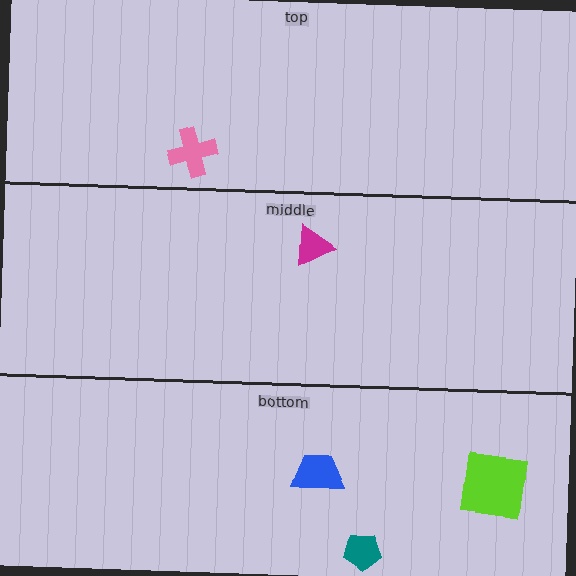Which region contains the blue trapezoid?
The bottom region.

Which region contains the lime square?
The bottom region.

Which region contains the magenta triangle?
The middle region.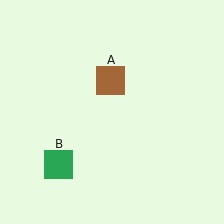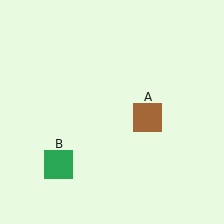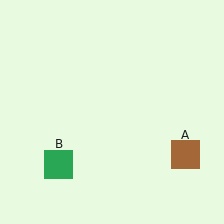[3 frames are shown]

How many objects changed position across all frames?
1 object changed position: brown square (object A).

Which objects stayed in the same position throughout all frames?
Green square (object B) remained stationary.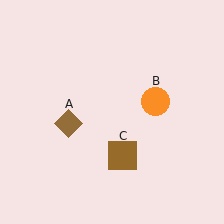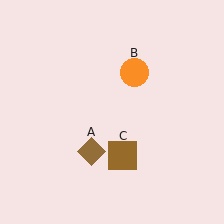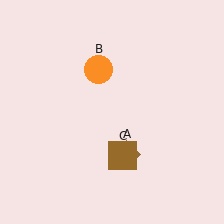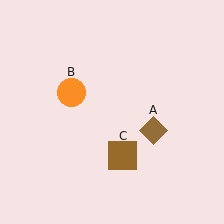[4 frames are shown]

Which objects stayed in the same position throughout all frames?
Brown square (object C) remained stationary.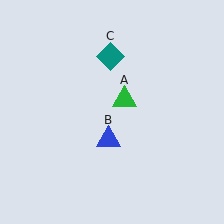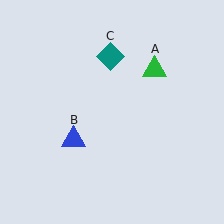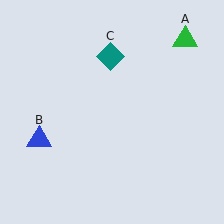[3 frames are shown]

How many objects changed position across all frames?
2 objects changed position: green triangle (object A), blue triangle (object B).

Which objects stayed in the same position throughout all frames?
Teal diamond (object C) remained stationary.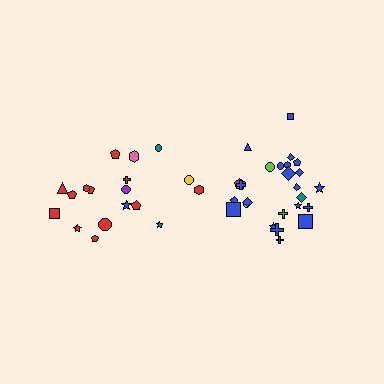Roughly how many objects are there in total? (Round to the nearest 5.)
Roughly 45 objects in total.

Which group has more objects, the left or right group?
The right group.